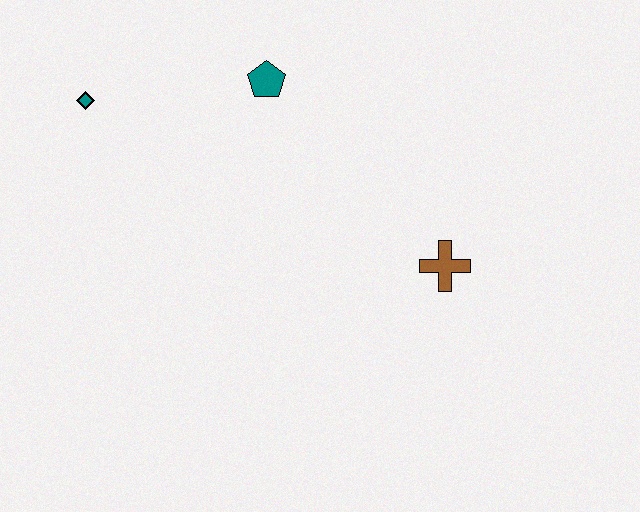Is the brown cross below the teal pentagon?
Yes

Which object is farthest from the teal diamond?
The brown cross is farthest from the teal diamond.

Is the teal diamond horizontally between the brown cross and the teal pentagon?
No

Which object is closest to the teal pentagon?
The teal diamond is closest to the teal pentagon.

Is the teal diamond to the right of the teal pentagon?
No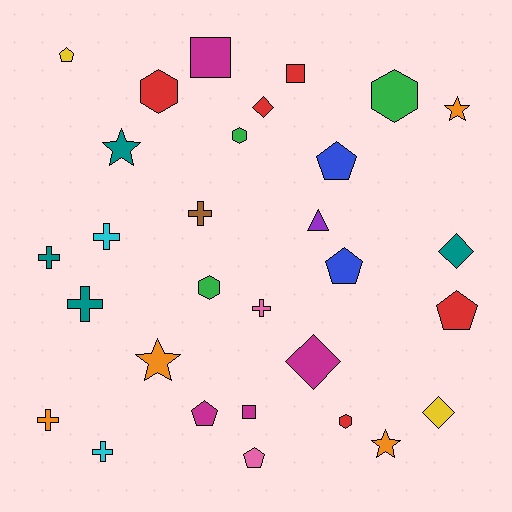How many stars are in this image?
There are 4 stars.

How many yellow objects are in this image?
There are 2 yellow objects.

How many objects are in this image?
There are 30 objects.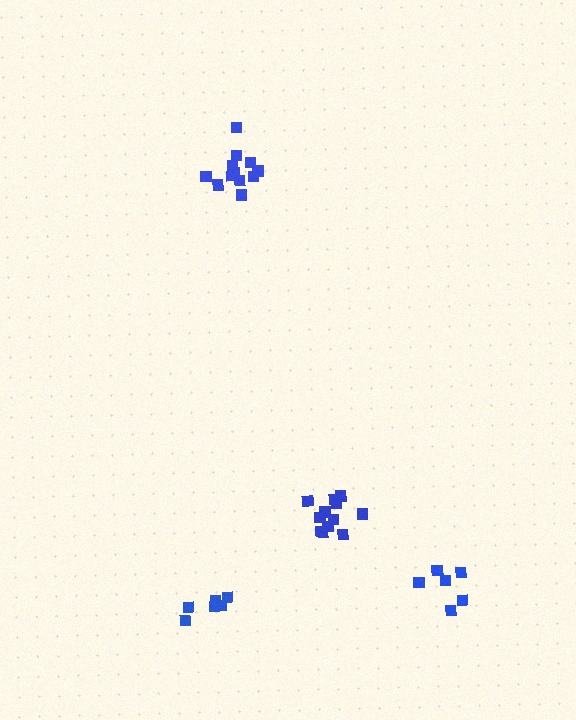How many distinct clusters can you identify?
There are 4 distinct clusters.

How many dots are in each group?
Group 1: 12 dots, Group 2: 6 dots, Group 3: 6 dots, Group 4: 12 dots (36 total).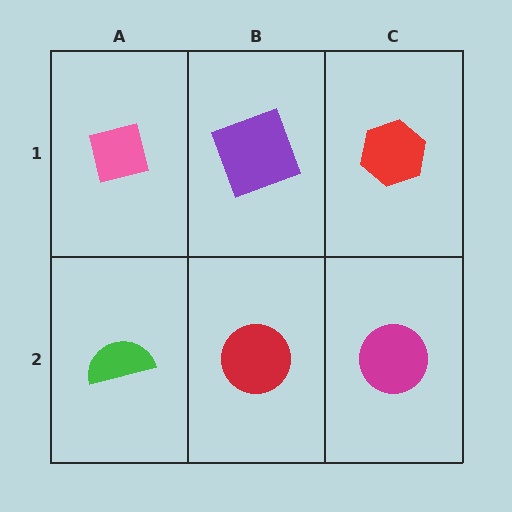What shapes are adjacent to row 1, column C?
A magenta circle (row 2, column C), a purple square (row 1, column B).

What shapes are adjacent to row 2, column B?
A purple square (row 1, column B), a green semicircle (row 2, column A), a magenta circle (row 2, column C).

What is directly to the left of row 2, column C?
A red circle.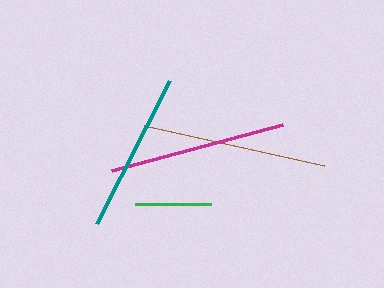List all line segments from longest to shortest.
From longest to shortest: brown, magenta, teal, green.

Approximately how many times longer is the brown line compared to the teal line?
The brown line is approximately 1.2 times the length of the teal line.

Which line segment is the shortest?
The green line is the shortest at approximately 76 pixels.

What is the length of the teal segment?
The teal segment is approximately 160 pixels long.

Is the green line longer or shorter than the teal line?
The teal line is longer than the green line.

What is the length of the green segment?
The green segment is approximately 76 pixels long.